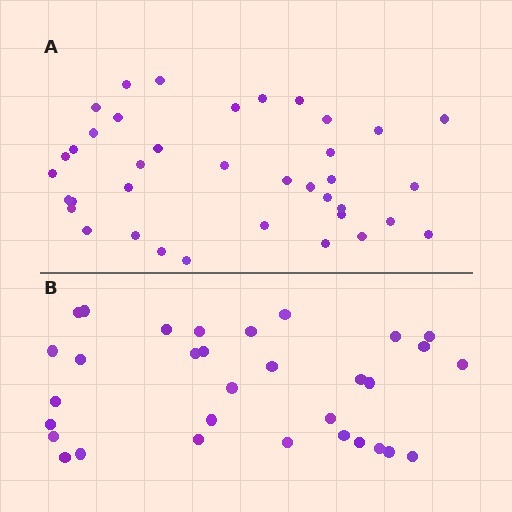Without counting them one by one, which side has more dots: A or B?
Region A (the top region) has more dots.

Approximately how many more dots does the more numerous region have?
Region A has about 6 more dots than region B.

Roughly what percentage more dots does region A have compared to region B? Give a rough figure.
About 20% more.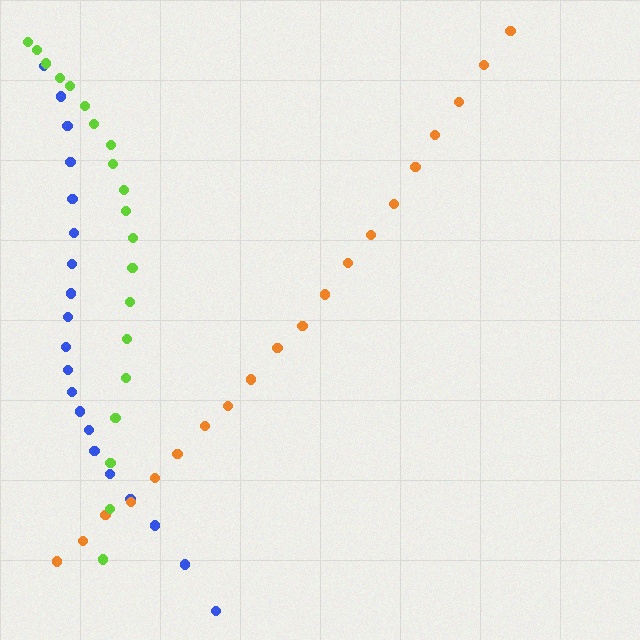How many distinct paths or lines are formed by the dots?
There are 3 distinct paths.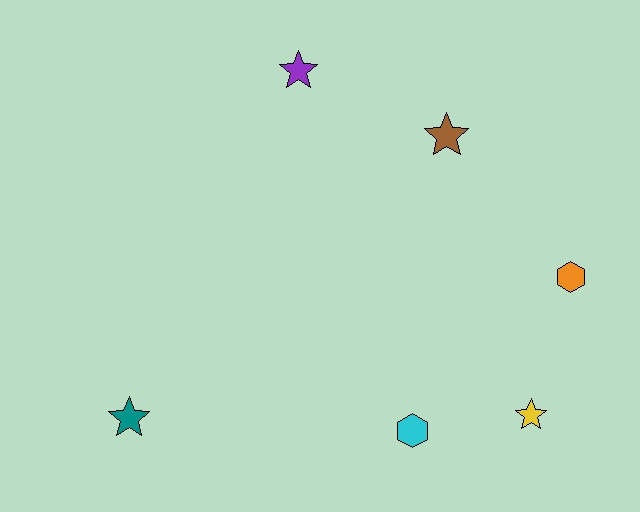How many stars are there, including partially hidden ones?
There are 4 stars.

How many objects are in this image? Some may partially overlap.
There are 6 objects.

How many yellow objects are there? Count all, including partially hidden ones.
There is 1 yellow object.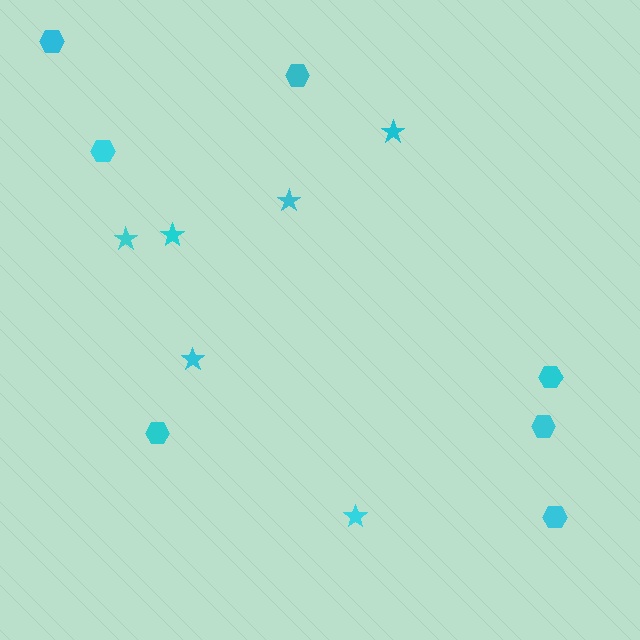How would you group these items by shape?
There are 2 groups: one group of stars (6) and one group of hexagons (7).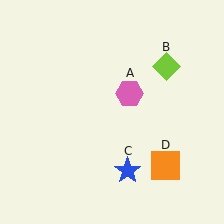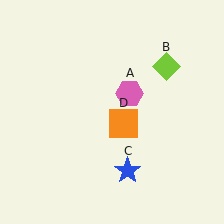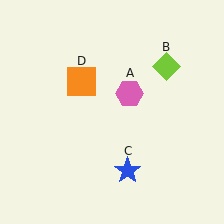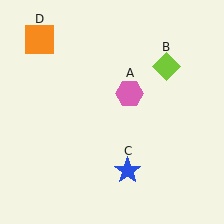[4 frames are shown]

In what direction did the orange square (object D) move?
The orange square (object D) moved up and to the left.